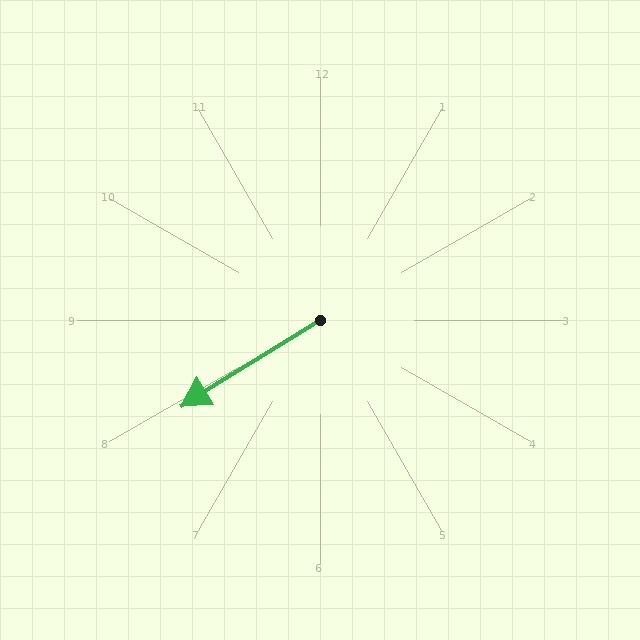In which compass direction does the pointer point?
Southwest.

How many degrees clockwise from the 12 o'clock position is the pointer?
Approximately 238 degrees.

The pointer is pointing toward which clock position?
Roughly 8 o'clock.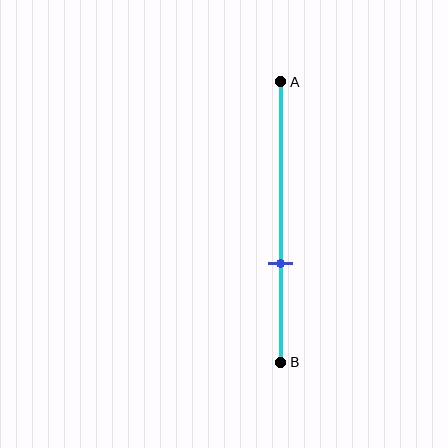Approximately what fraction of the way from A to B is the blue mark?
The blue mark is approximately 65% of the way from A to B.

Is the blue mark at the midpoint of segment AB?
No, the mark is at about 65% from A, not at the 50% midpoint.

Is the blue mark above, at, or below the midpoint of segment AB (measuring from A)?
The blue mark is below the midpoint of segment AB.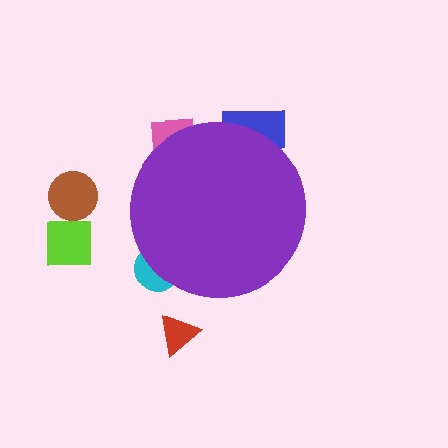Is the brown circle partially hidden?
No, the brown circle is fully visible.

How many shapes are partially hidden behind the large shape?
3 shapes are partially hidden.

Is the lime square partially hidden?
No, the lime square is fully visible.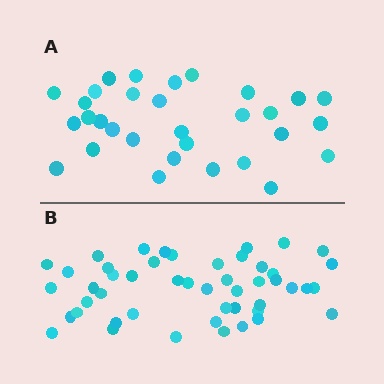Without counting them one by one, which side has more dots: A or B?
Region B (the bottom region) has more dots.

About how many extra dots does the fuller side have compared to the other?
Region B has approximately 15 more dots than region A.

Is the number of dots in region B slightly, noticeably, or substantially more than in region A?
Region B has substantially more. The ratio is roughly 1.5 to 1.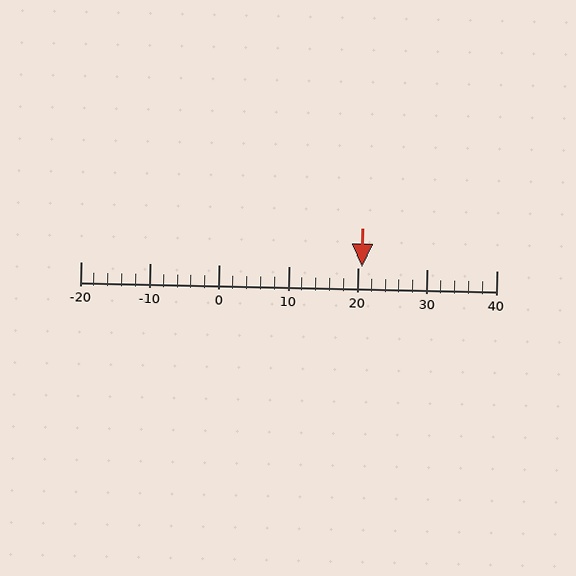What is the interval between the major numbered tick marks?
The major tick marks are spaced 10 units apart.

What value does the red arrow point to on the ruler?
The red arrow points to approximately 21.